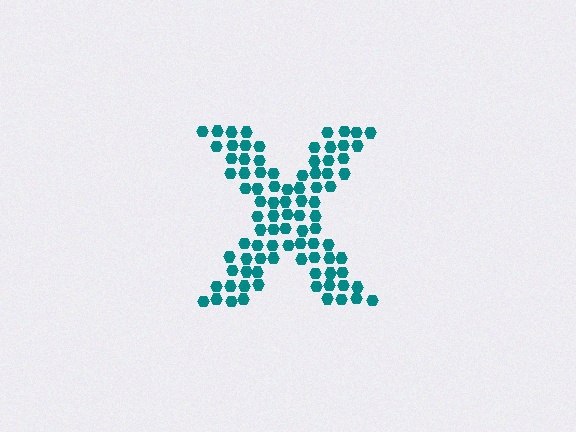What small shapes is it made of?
It is made of small hexagons.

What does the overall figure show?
The overall figure shows the letter X.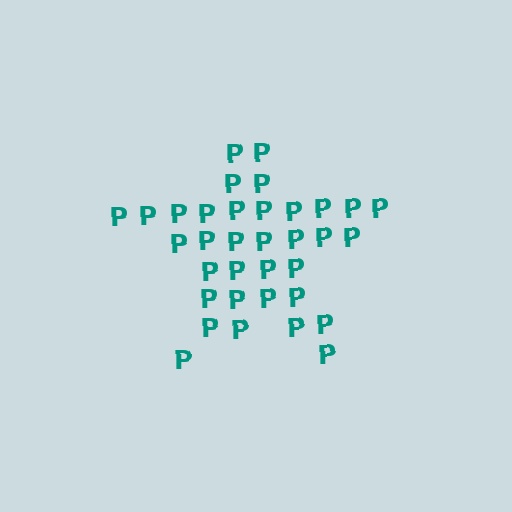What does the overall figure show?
The overall figure shows a star.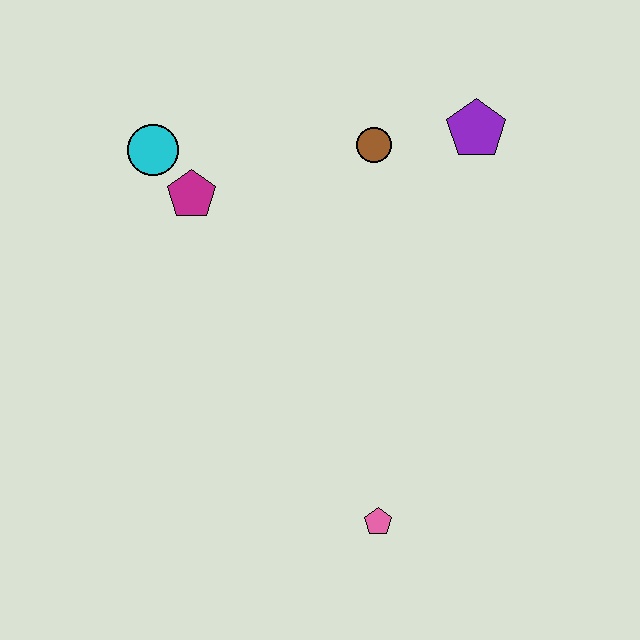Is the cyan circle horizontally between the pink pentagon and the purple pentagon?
No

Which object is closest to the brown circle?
The purple pentagon is closest to the brown circle.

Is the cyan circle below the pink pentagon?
No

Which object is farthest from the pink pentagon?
The cyan circle is farthest from the pink pentagon.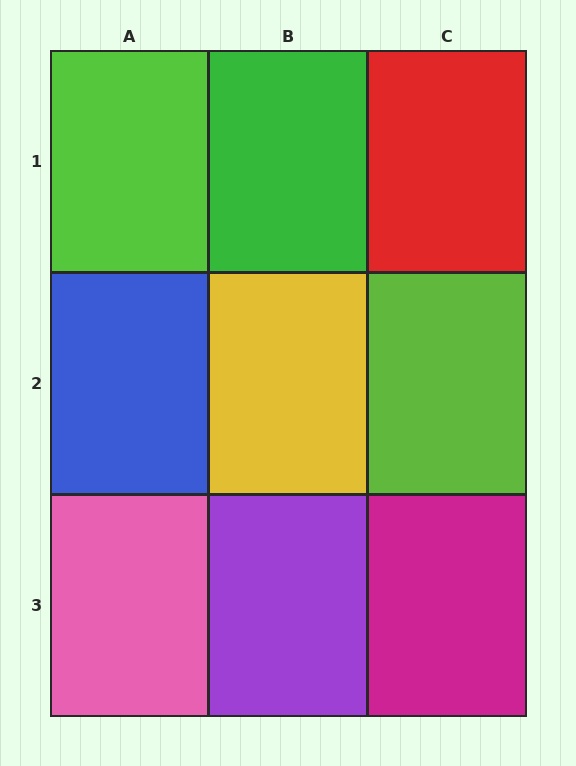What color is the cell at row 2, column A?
Blue.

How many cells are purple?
1 cell is purple.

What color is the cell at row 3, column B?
Purple.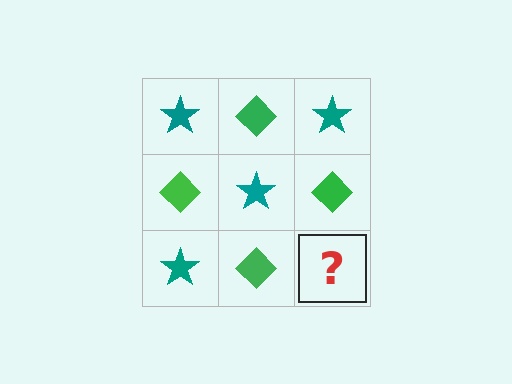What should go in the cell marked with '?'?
The missing cell should contain a teal star.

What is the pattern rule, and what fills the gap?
The rule is that it alternates teal star and green diamond in a checkerboard pattern. The gap should be filled with a teal star.